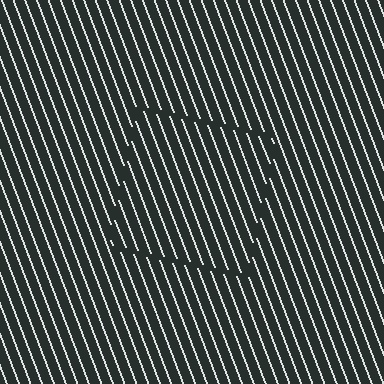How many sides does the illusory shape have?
4 sides — the line-ends trace a square.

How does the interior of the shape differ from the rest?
The interior of the shape contains the same grating, shifted by half a period — the contour is defined by the phase discontinuity where line-ends from the inner and outer gratings abut.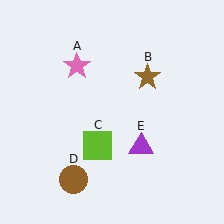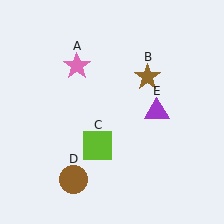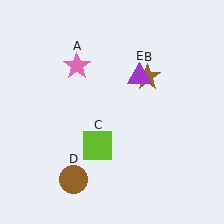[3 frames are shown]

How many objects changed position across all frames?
1 object changed position: purple triangle (object E).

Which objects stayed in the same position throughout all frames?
Pink star (object A) and brown star (object B) and lime square (object C) and brown circle (object D) remained stationary.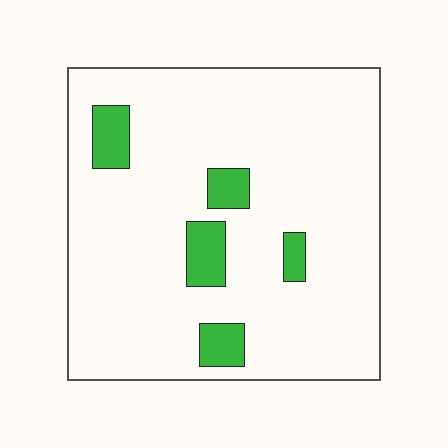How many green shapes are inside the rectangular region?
5.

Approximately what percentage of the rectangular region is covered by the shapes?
Approximately 10%.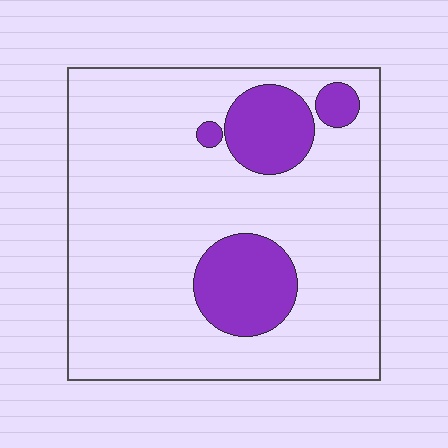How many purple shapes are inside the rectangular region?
4.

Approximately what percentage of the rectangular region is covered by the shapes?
Approximately 20%.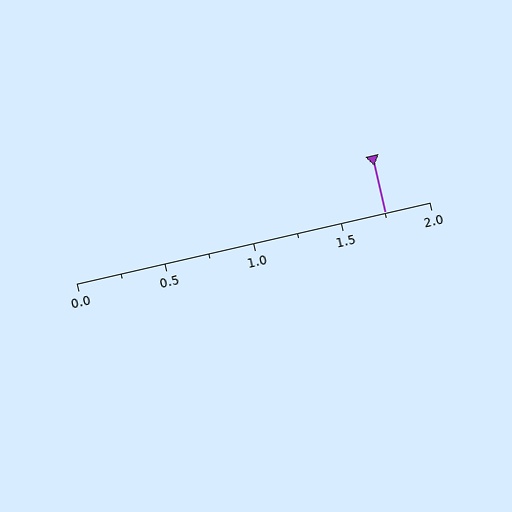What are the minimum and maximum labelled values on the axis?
The axis runs from 0.0 to 2.0.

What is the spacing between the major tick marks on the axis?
The major ticks are spaced 0.5 apart.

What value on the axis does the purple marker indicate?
The marker indicates approximately 1.75.